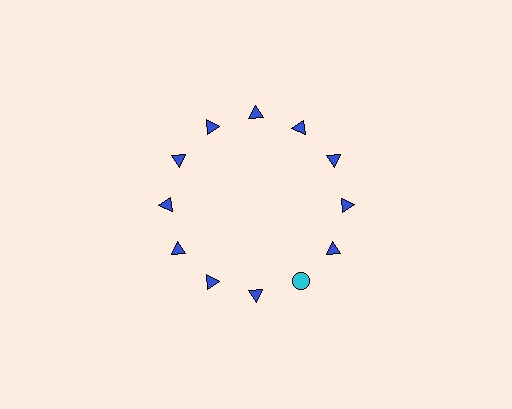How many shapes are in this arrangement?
There are 12 shapes arranged in a ring pattern.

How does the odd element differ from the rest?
It differs in both color (cyan instead of blue) and shape (circle instead of triangle).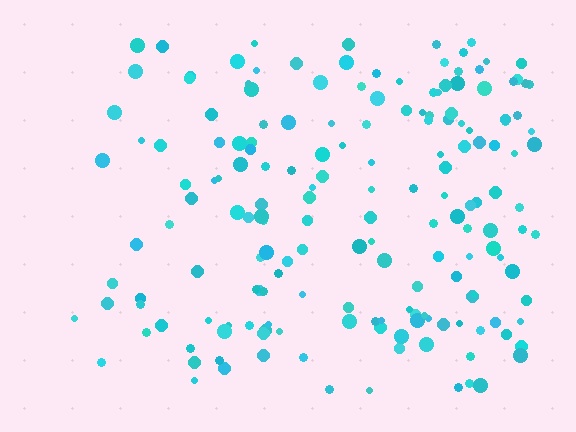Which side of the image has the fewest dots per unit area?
The left.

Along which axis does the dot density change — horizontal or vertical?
Horizontal.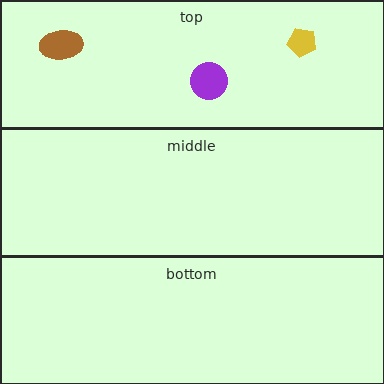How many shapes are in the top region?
3.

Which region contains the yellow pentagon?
The top region.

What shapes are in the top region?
The brown ellipse, the purple circle, the yellow pentagon.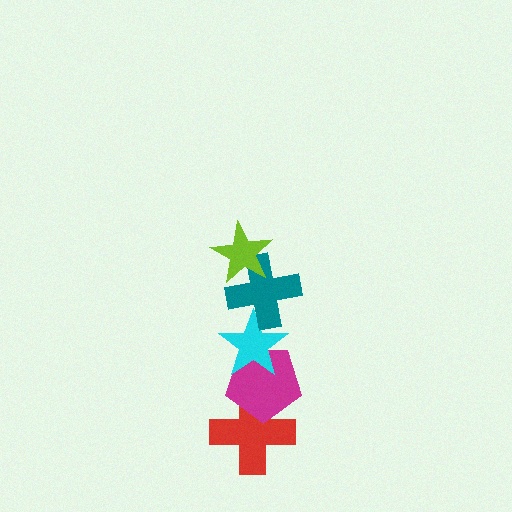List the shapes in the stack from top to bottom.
From top to bottom: the lime star, the teal cross, the cyan star, the magenta pentagon, the red cross.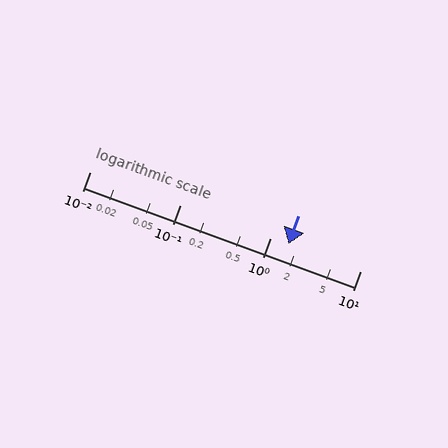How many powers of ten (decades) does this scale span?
The scale spans 3 decades, from 0.01 to 10.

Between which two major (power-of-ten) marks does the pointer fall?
The pointer is between 1 and 10.